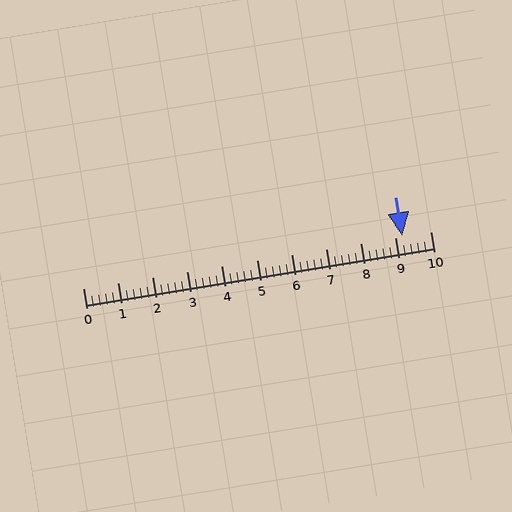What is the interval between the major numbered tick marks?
The major tick marks are spaced 1 units apart.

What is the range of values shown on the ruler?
The ruler shows values from 0 to 10.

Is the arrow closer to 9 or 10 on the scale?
The arrow is closer to 9.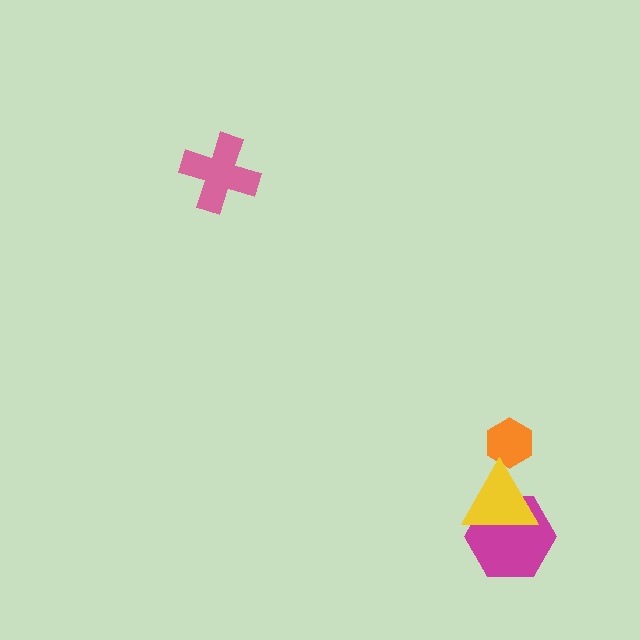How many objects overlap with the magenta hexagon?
1 object overlaps with the magenta hexagon.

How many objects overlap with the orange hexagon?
1 object overlaps with the orange hexagon.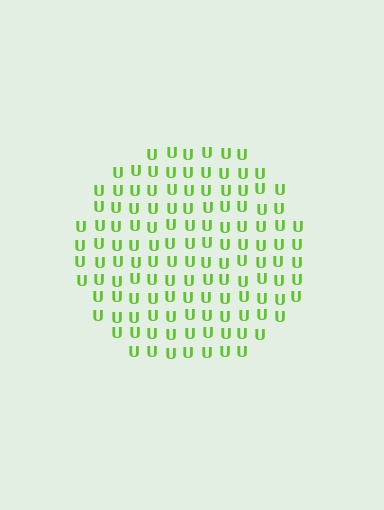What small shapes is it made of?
It is made of small letter U's.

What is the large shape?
The large shape is a circle.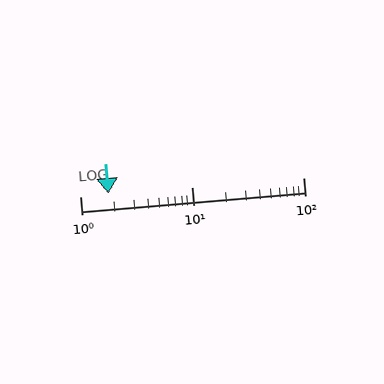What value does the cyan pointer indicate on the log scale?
The pointer indicates approximately 1.8.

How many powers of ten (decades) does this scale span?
The scale spans 2 decades, from 1 to 100.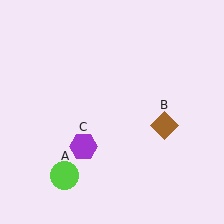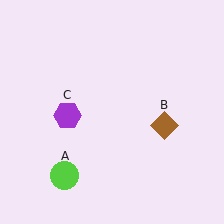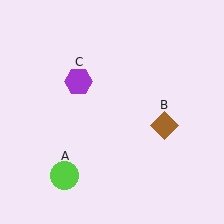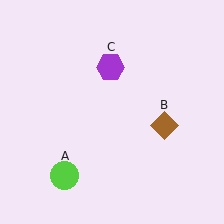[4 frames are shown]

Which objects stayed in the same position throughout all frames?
Lime circle (object A) and brown diamond (object B) remained stationary.